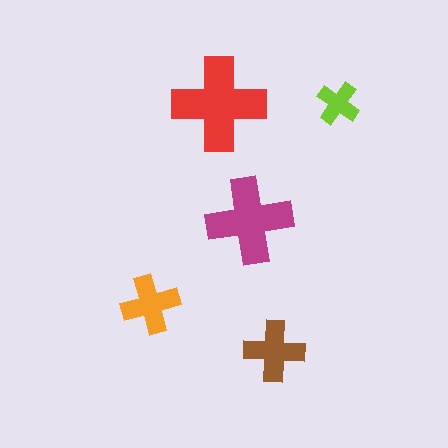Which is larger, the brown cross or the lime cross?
The brown one.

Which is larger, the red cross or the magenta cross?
The red one.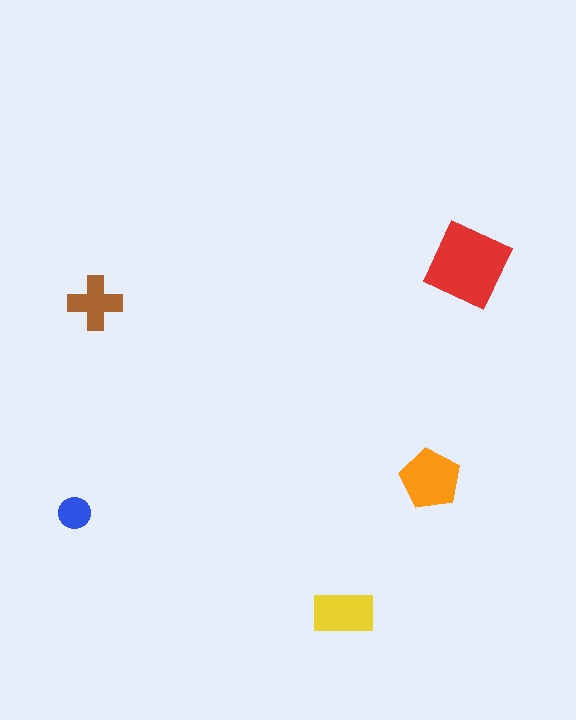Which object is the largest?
The red square.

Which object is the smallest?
The blue circle.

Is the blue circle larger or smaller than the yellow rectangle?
Smaller.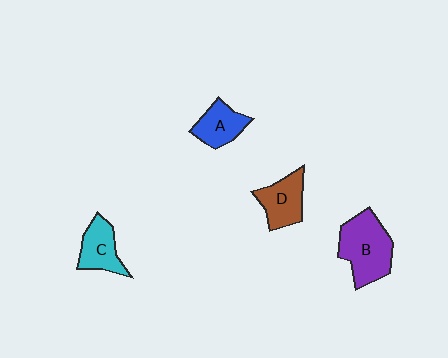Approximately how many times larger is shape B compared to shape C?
Approximately 1.6 times.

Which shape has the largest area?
Shape B (purple).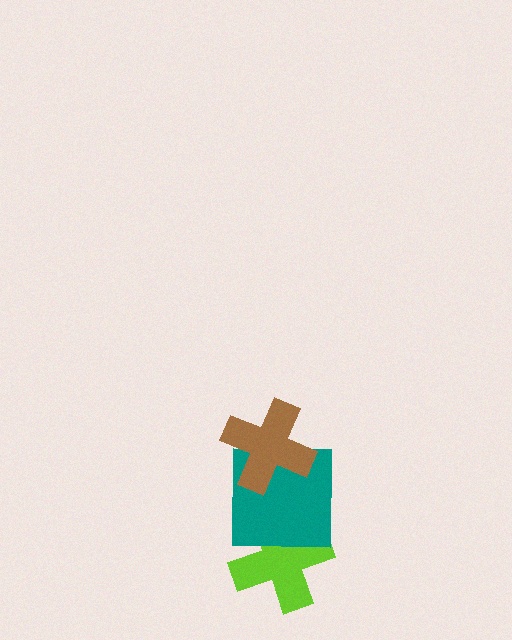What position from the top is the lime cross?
The lime cross is 3rd from the top.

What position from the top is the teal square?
The teal square is 2nd from the top.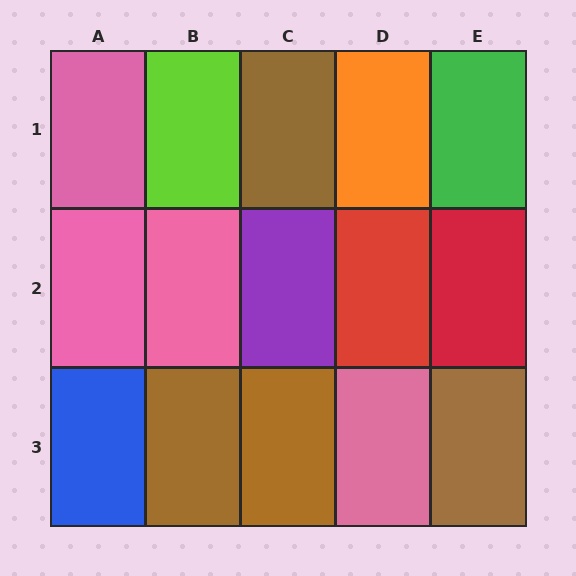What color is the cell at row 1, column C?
Brown.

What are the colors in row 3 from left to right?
Blue, brown, brown, pink, brown.